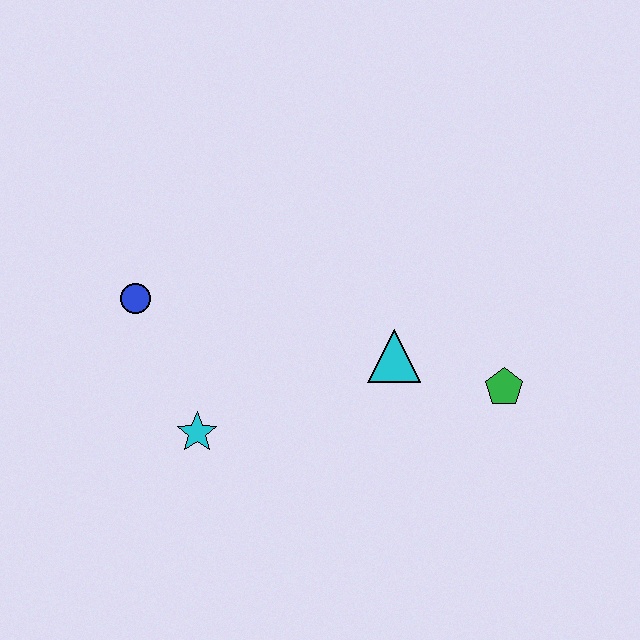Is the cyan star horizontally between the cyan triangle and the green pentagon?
No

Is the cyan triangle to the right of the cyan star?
Yes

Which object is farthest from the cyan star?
The green pentagon is farthest from the cyan star.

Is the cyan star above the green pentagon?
No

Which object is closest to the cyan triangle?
The green pentagon is closest to the cyan triangle.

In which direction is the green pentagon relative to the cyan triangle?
The green pentagon is to the right of the cyan triangle.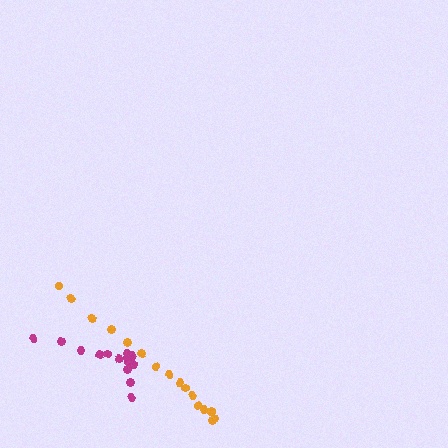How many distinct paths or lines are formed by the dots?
There are 2 distinct paths.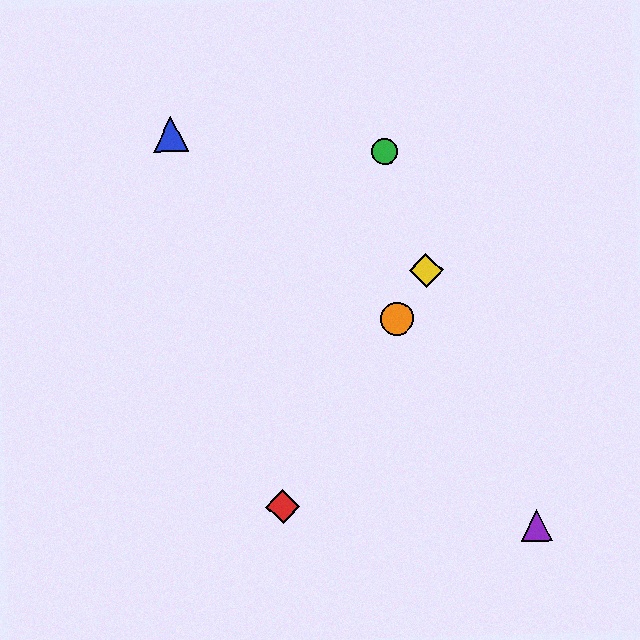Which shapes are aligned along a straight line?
The red diamond, the yellow diamond, the orange circle are aligned along a straight line.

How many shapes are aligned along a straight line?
3 shapes (the red diamond, the yellow diamond, the orange circle) are aligned along a straight line.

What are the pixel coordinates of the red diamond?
The red diamond is at (283, 506).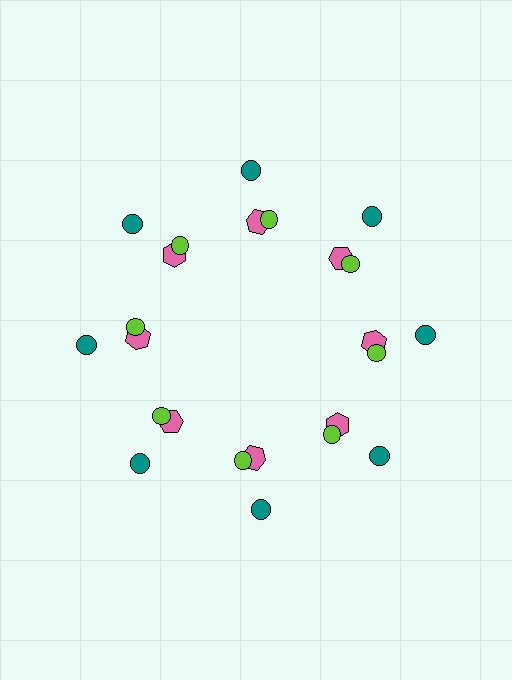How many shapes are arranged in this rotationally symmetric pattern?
There are 24 shapes, arranged in 8 groups of 3.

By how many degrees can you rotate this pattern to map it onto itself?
The pattern maps onto itself every 45 degrees of rotation.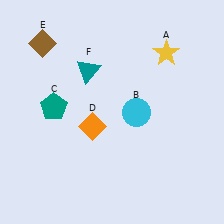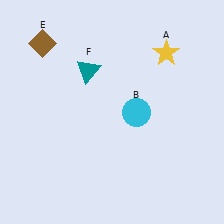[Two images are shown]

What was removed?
The teal pentagon (C), the orange diamond (D) were removed in Image 2.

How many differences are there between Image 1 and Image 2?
There are 2 differences between the two images.